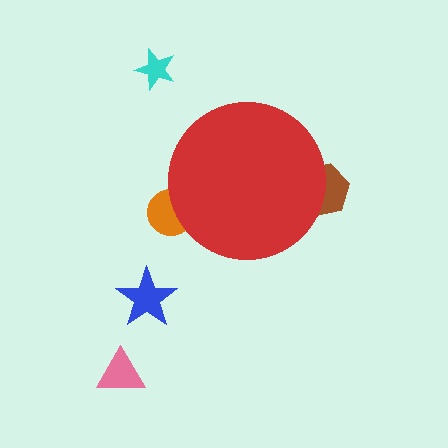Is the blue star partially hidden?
No, the blue star is fully visible.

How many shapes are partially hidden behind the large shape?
2 shapes are partially hidden.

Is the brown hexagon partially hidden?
Yes, the brown hexagon is partially hidden behind the red circle.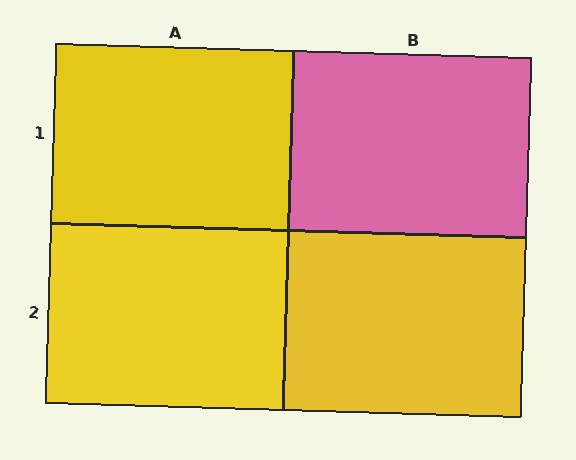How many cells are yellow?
3 cells are yellow.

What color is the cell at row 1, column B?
Pink.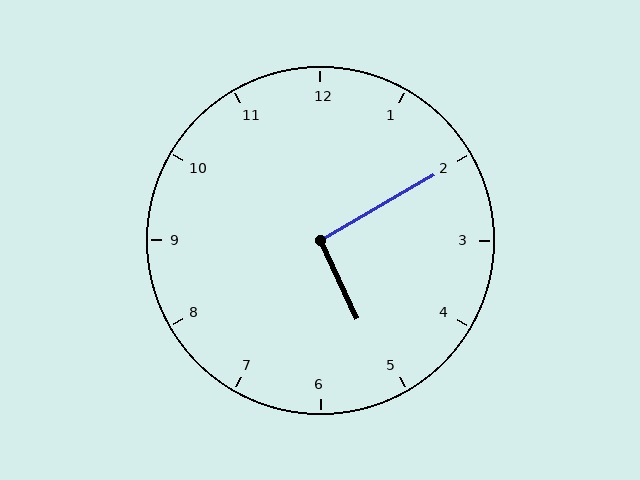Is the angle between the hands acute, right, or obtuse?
It is right.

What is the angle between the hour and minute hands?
Approximately 95 degrees.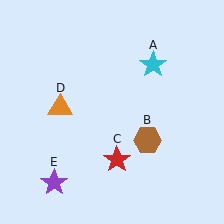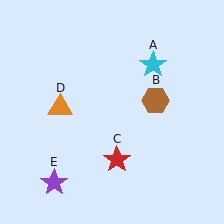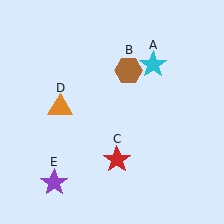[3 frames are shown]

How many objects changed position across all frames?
1 object changed position: brown hexagon (object B).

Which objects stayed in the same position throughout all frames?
Cyan star (object A) and red star (object C) and orange triangle (object D) and purple star (object E) remained stationary.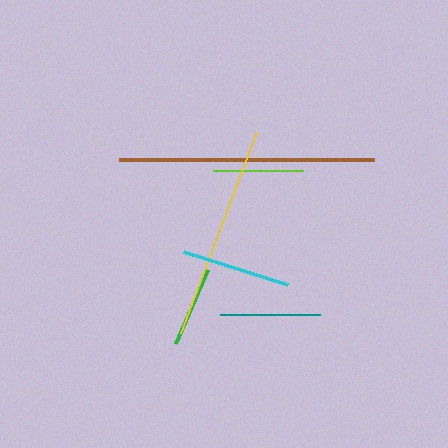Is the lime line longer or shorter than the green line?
The lime line is longer than the green line.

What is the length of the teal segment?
The teal segment is approximately 100 pixels long.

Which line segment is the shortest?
The green line is the shortest at approximately 80 pixels.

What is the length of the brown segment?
The brown segment is approximately 256 pixels long.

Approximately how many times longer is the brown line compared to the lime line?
The brown line is approximately 2.8 times the length of the lime line.